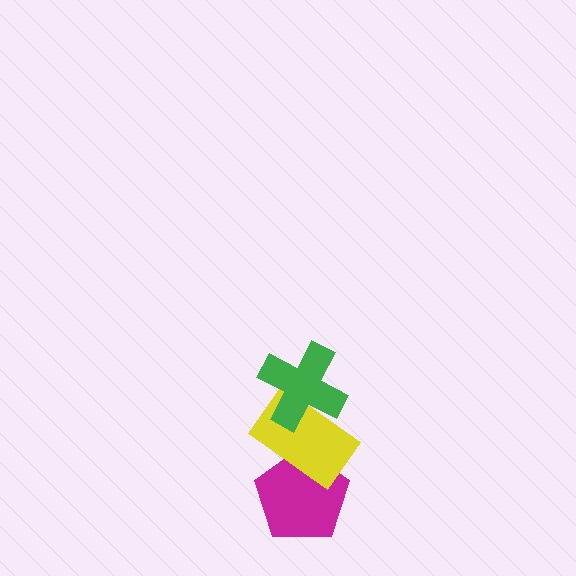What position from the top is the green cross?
The green cross is 1st from the top.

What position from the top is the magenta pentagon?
The magenta pentagon is 3rd from the top.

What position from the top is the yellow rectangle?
The yellow rectangle is 2nd from the top.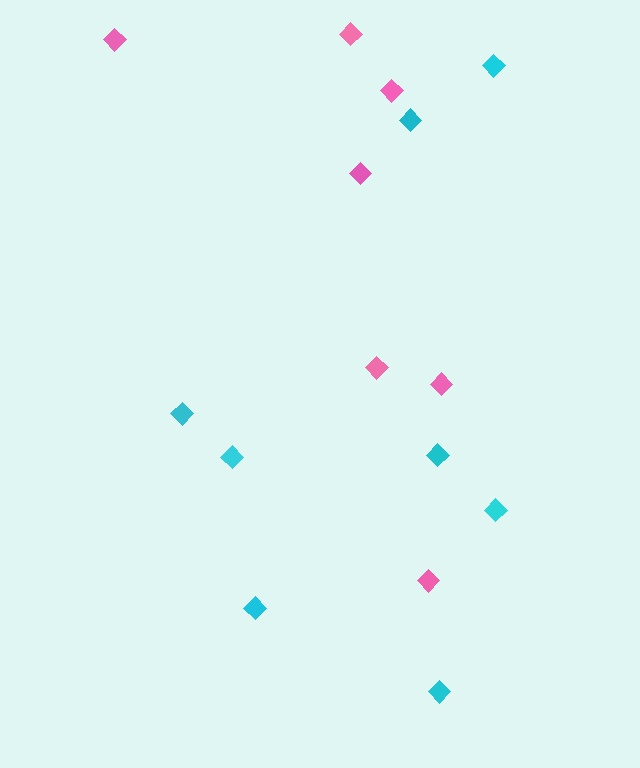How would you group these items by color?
There are 2 groups: one group of pink diamonds (7) and one group of cyan diamonds (8).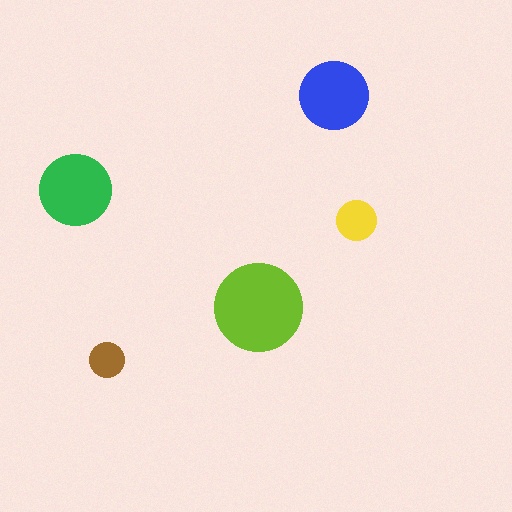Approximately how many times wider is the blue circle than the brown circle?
About 2 times wider.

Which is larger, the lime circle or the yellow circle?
The lime one.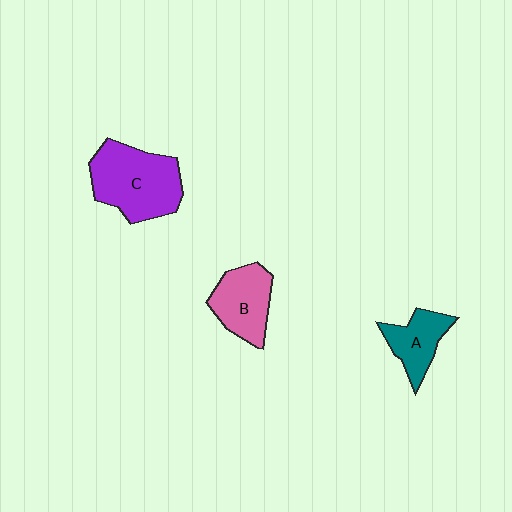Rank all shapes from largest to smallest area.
From largest to smallest: C (purple), B (pink), A (teal).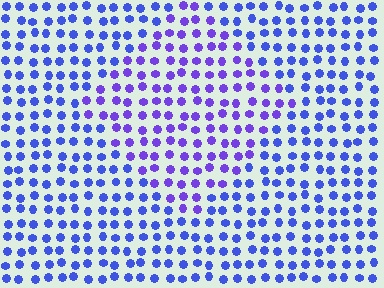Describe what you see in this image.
The image is filled with small blue elements in a uniform arrangement. A diamond-shaped region is visible where the elements are tinted to a slightly different hue, forming a subtle color boundary.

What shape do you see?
I see a diamond.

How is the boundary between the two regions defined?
The boundary is defined purely by a slight shift in hue (about 28 degrees). Spacing, size, and orientation are identical on both sides.